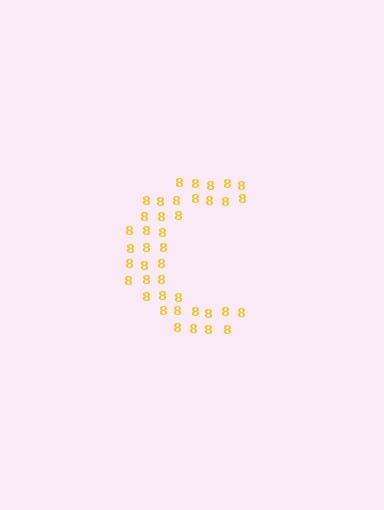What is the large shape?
The large shape is the letter C.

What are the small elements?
The small elements are digit 8's.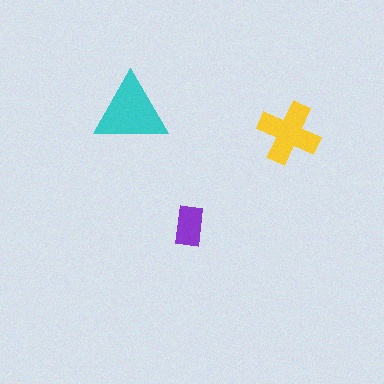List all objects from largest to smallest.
The cyan triangle, the yellow cross, the purple rectangle.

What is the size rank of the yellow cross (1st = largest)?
2nd.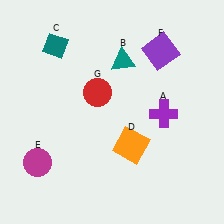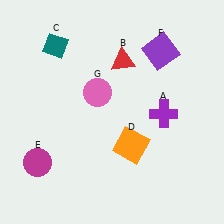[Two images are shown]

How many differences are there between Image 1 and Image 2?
There are 2 differences between the two images.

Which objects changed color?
B changed from teal to red. G changed from red to pink.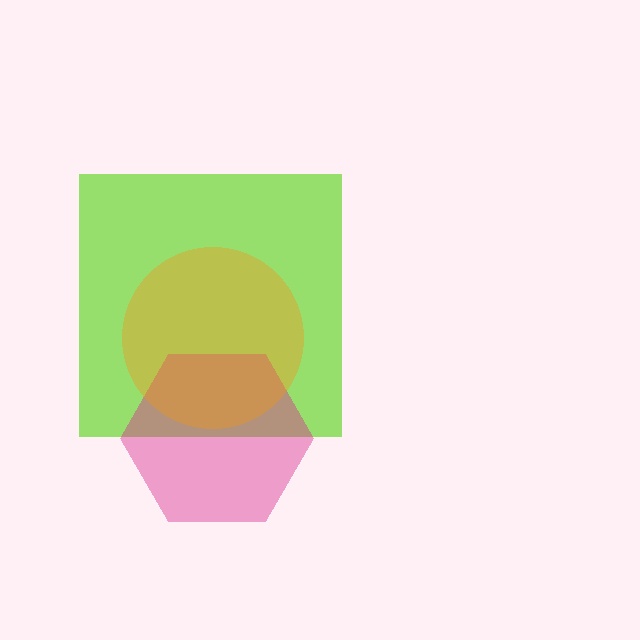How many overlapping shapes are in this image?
There are 3 overlapping shapes in the image.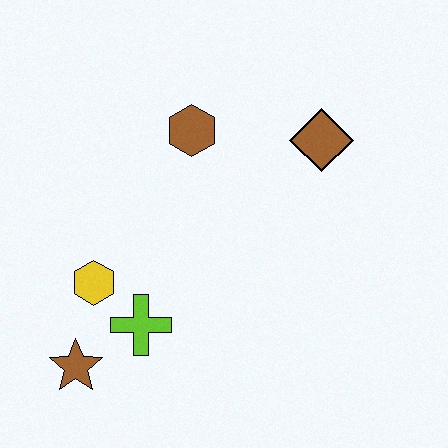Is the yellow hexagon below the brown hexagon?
Yes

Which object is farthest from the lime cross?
The brown diamond is farthest from the lime cross.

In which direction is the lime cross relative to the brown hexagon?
The lime cross is below the brown hexagon.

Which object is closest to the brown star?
The lime cross is closest to the brown star.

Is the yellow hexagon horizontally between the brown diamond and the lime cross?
No